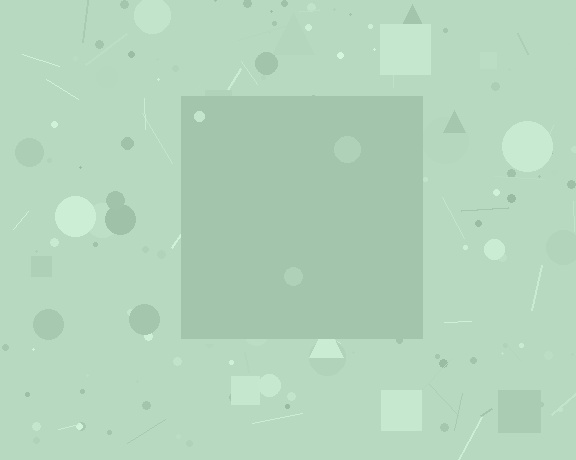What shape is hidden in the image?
A square is hidden in the image.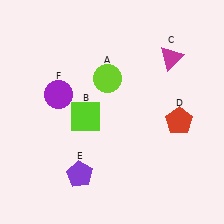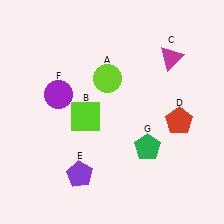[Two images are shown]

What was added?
A green pentagon (G) was added in Image 2.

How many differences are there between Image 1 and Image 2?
There is 1 difference between the two images.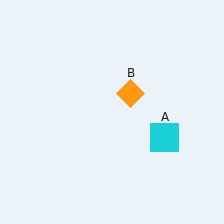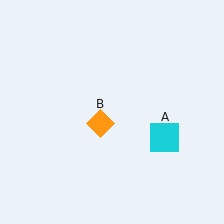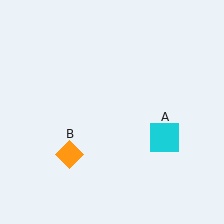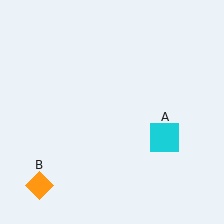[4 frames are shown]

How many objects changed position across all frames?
1 object changed position: orange diamond (object B).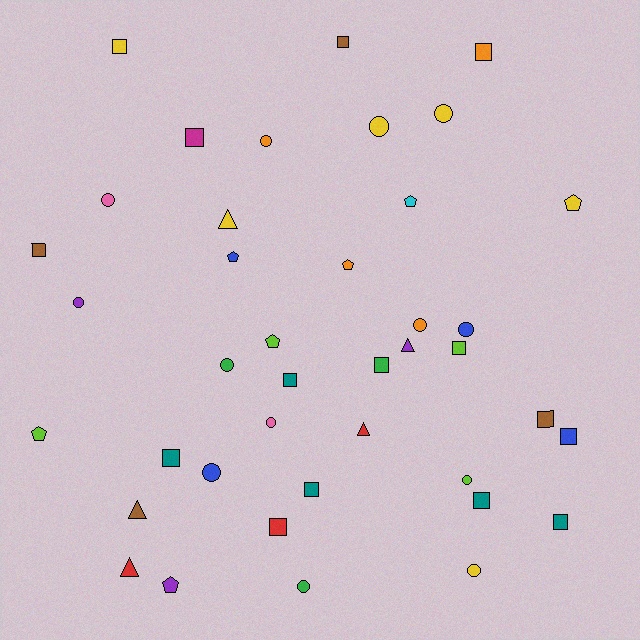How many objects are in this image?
There are 40 objects.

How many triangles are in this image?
There are 5 triangles.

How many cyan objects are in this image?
There is 1 cyan object.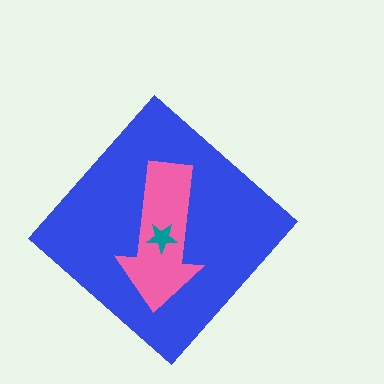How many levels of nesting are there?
3.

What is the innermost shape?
The teal star.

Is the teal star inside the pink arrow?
Yes.